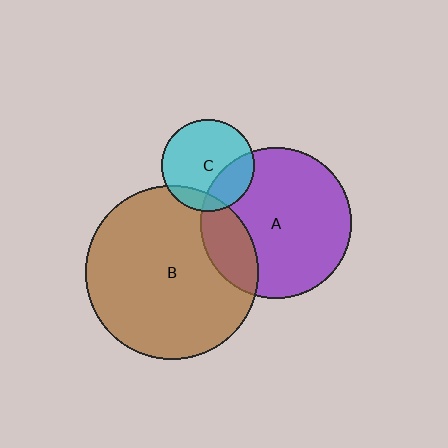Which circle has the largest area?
Circle B (brown).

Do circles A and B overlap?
Yes.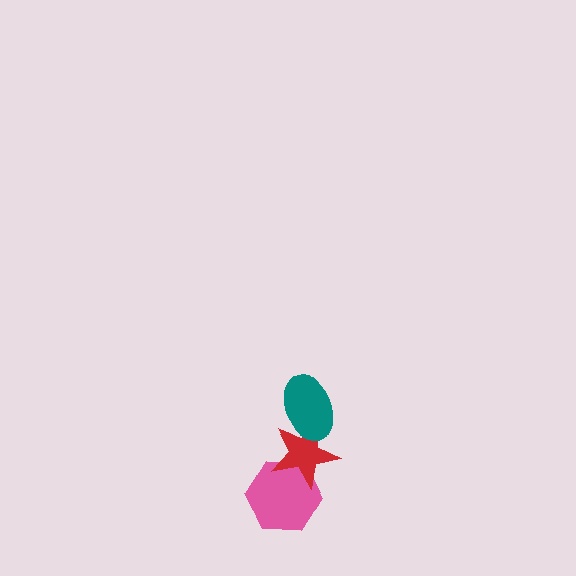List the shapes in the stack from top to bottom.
From top to bottom: the teal ellipse, the red star, the pink hexagon.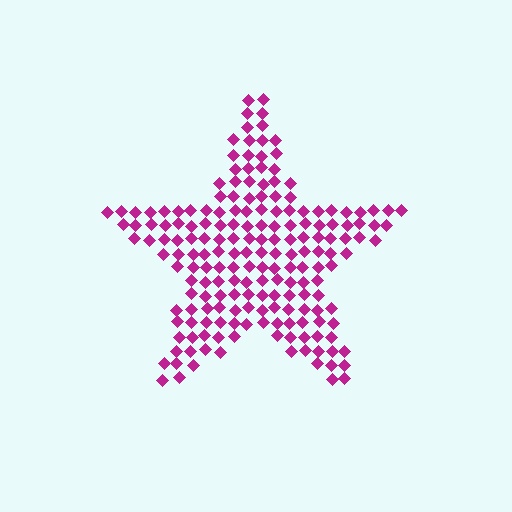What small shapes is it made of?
It is made of small diamonds.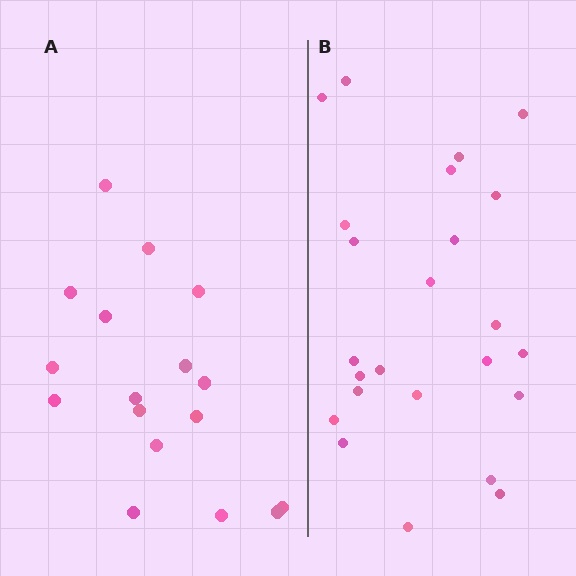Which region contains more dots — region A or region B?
Region B (the right region) has more dots.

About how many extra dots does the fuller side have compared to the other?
Region B has roughly 8 or so more dots than region A.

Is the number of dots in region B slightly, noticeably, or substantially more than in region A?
Region B has noticeably more, but not dramatically so. The ratio is roughly 1.4 to 1.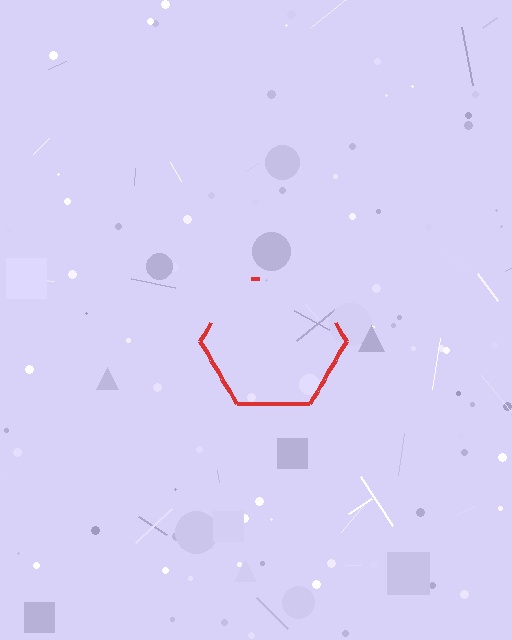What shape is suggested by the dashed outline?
The dashed outline suggests a hexagon.